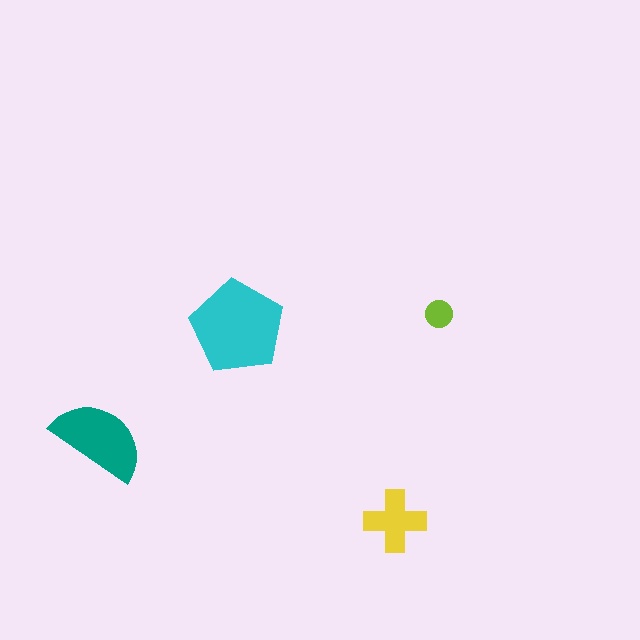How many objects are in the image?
There are 4 objects in the image.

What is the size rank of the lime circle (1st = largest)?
4th.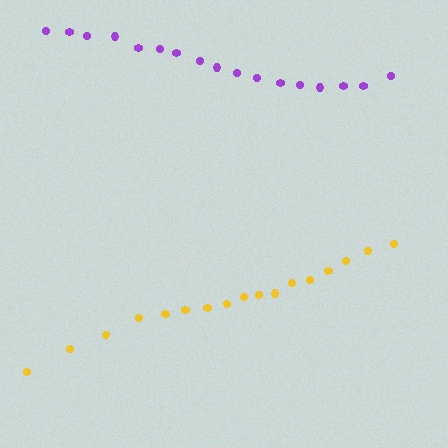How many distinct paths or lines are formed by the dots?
There are 2 distinct paths.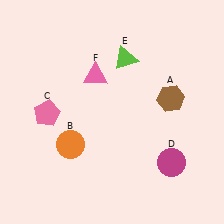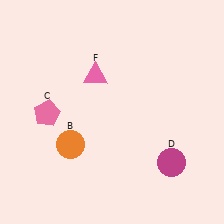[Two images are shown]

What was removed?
The brown hexagon (A), the lime triangle (E) were removed in Image 2.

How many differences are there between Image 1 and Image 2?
There are 2 differences between the two images.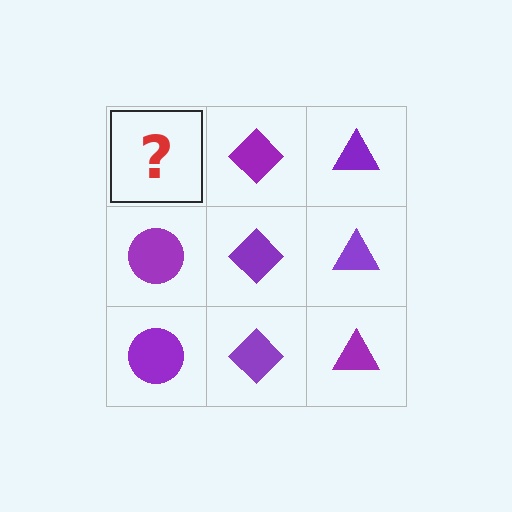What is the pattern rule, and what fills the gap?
The rule is that each column has a consistent shape. The gap should be filled with a purple circle.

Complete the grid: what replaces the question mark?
The question mark should be replaced with a purple circle.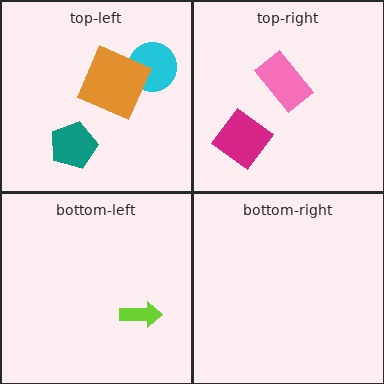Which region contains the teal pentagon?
The top-left region.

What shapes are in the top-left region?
The teal pentagon, the cyan circle, the orange square.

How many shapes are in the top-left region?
3.